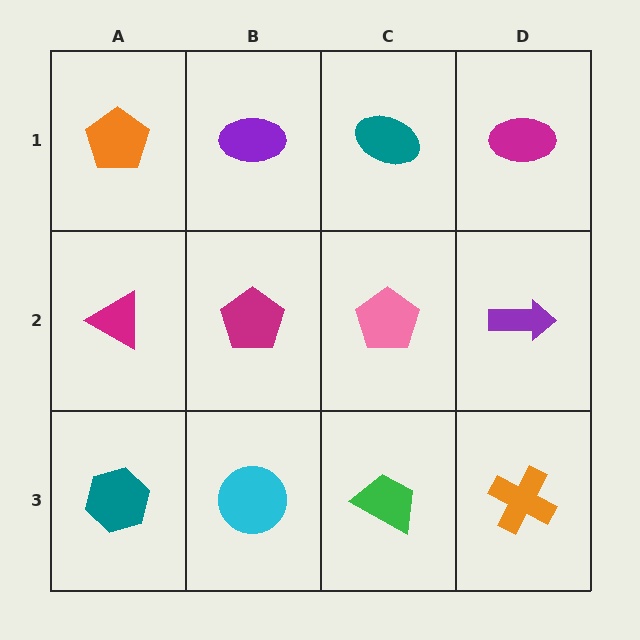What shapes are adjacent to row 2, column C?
A teal ellipse (row 1, column C), a green trapezoid (row 3, column C), a magenta pentagon (row 2, column B), a purple arrow (row 2, column D).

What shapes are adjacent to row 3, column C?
A pink pentagon (row 2, column C), a cyan circle (row 3, column B), an orange cross (row 3, column D).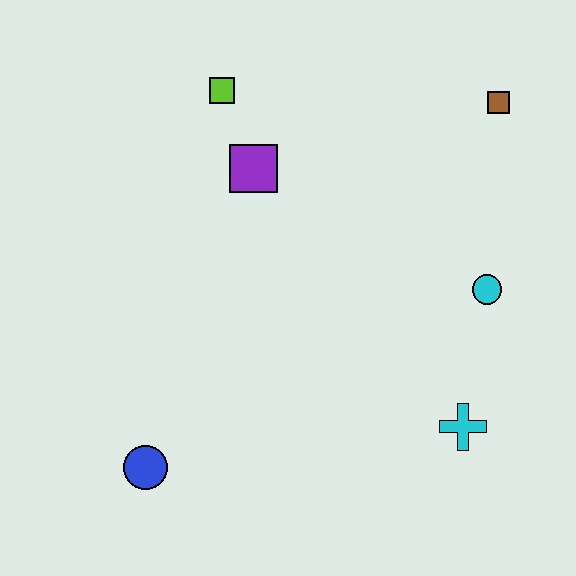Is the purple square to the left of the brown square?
Yes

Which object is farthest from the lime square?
The cyan cross is farthest from the lime square.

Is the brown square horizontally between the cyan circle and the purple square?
No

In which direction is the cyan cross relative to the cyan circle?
The cyan cross is below the cyan circle.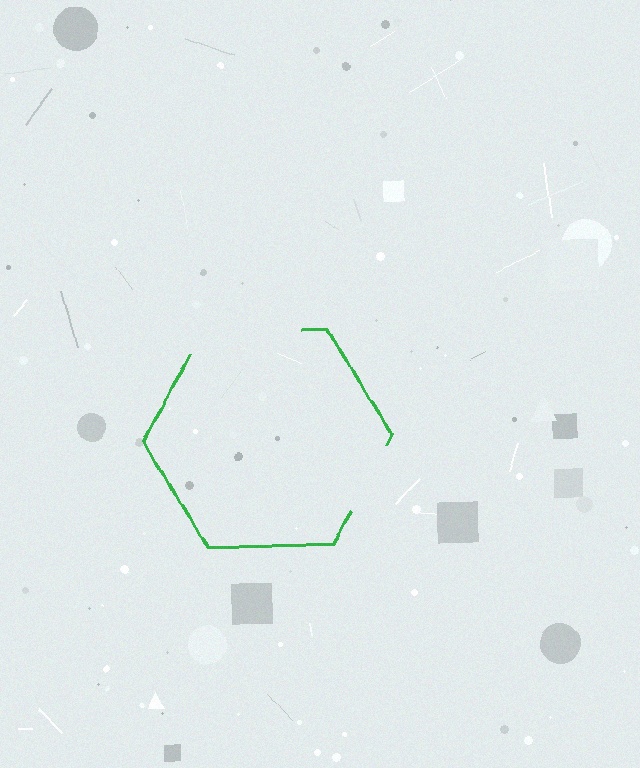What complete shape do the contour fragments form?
The contour fragments form a hexagon.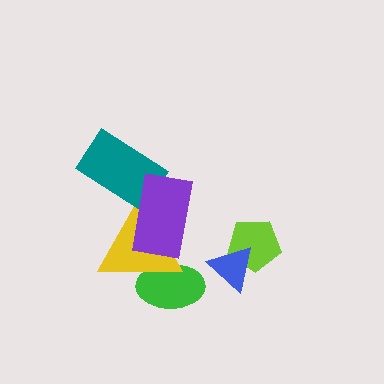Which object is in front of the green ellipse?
The yellow triangle is in front of the green ellipse.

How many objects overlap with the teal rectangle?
2 objects overlap with the teal rectangle.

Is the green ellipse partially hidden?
Yes, it is partially covered by another shape.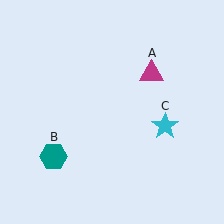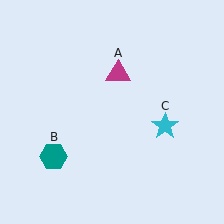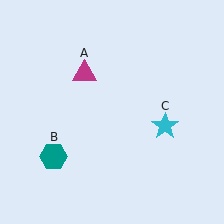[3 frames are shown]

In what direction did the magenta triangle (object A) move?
The magenta triangle (object A) moved left.